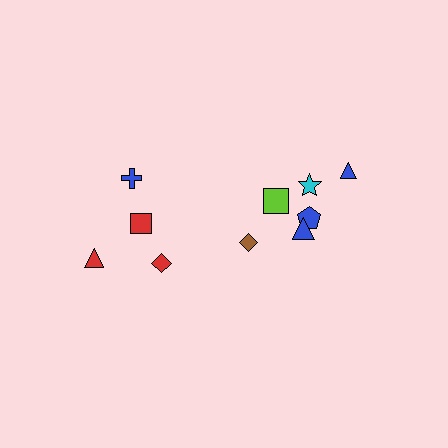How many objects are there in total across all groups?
There are 10 objects.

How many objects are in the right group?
There are 6 objects.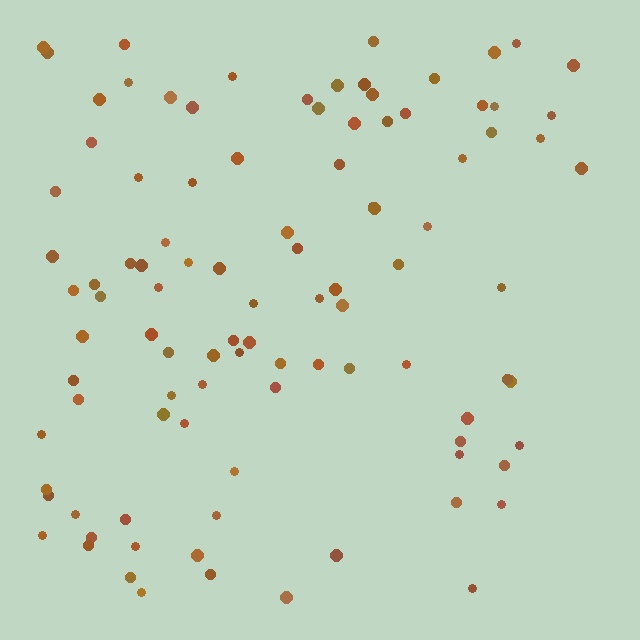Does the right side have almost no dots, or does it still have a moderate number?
Still a moderate number, just noticeably fewer than the left.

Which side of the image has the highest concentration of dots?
The left.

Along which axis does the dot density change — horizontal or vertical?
Horizontal.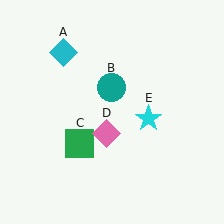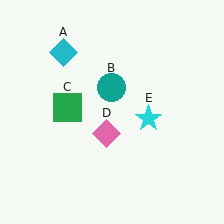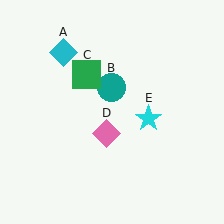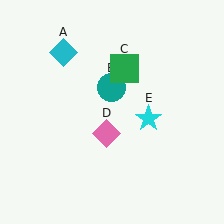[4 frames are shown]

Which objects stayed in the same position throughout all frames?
Cyan diamond (object A) and teal circle (object B) and pink diamond (object D) and cyan star (object E) remained stationary.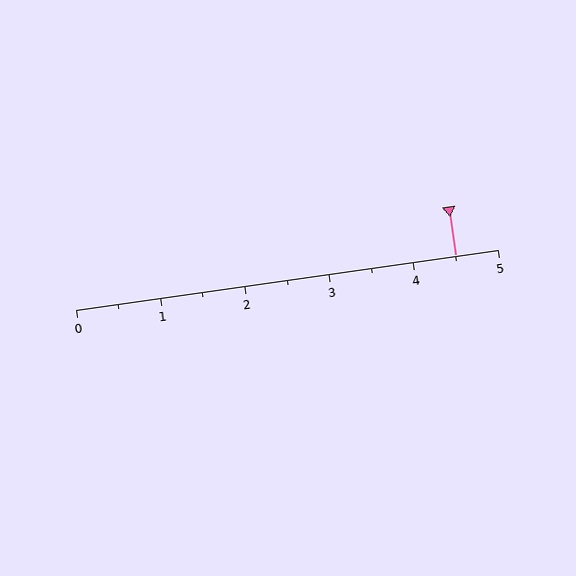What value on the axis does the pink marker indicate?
The marker indicates approximately 4.5.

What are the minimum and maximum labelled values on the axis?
The axis runs from 0 to 5.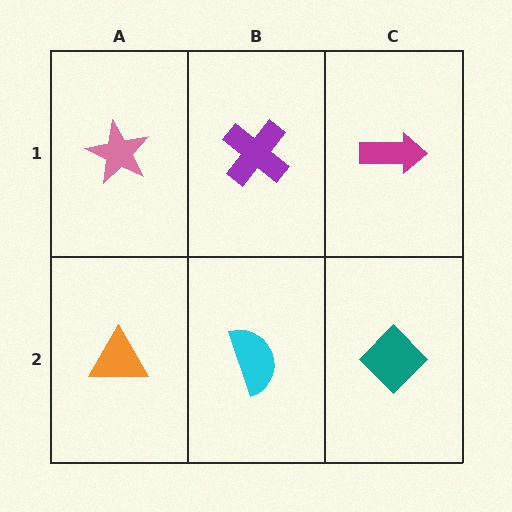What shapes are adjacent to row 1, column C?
A teal diamond (row 2, column C), a purple cross (row 1, column B).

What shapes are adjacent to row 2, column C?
A magenta arrow (row 1, column C), a cyan semicircle (row 2, column B).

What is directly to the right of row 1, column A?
A purple cross.